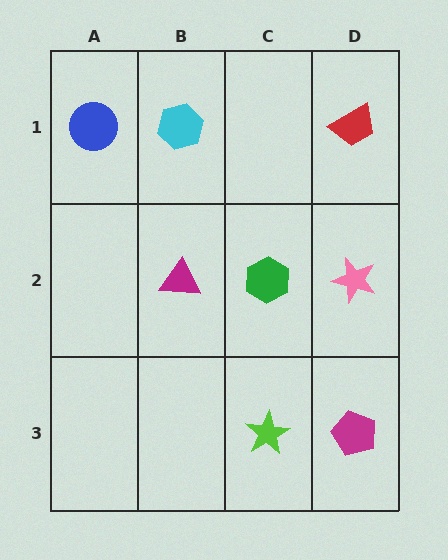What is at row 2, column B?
A magenta triangle.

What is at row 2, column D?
A pink star.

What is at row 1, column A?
A blue circle.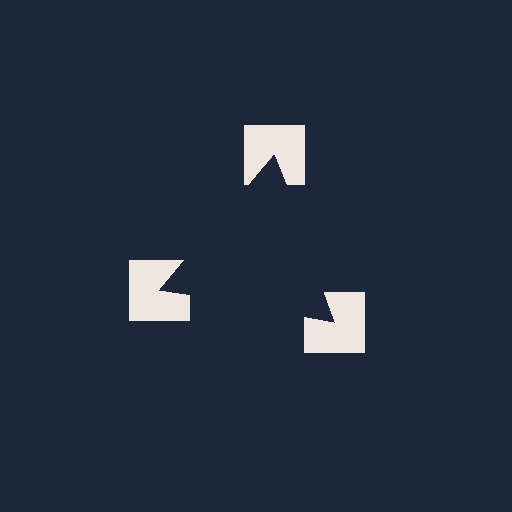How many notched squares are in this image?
There are 3 — one at each vertex of the illusory triangle.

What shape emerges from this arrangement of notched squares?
An illusory triangle — its edges are inferred from the aligned wedge cuts in the notched squares, not physically drawn.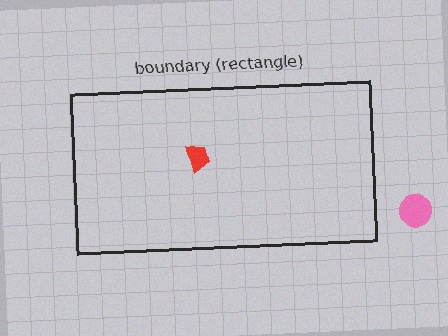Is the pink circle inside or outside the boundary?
Outside.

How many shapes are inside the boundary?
1 inside, 1 outside.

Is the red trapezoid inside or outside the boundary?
Inside.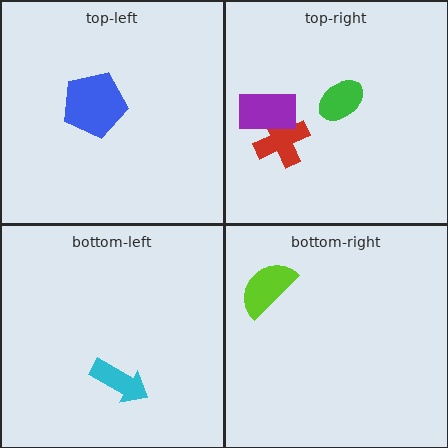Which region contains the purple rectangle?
The top-right region.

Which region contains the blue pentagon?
The top-left region.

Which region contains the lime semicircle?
The bottom-right region.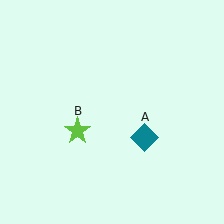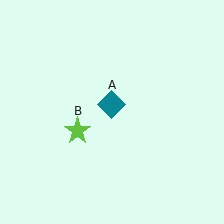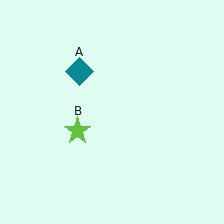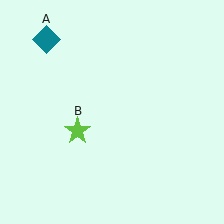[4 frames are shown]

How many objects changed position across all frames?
1 object changed position: teal diamond (object A).